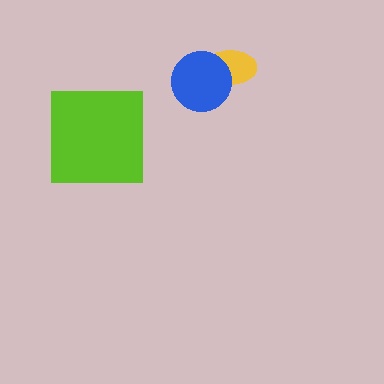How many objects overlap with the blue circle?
1 object overlaps with the blue circle.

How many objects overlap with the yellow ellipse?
1 object overlaps with the yellow ellipse.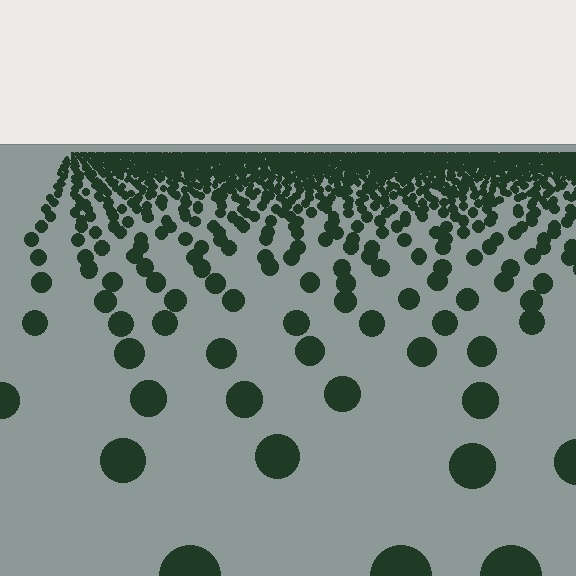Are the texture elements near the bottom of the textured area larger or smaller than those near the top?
Larger. Near the bottom, elements are closer to the viewer and appear at a bigger on-screen size.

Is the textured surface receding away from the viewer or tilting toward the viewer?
The surface is receding away from the viewer. Texture elements get smaller and denser toward the top.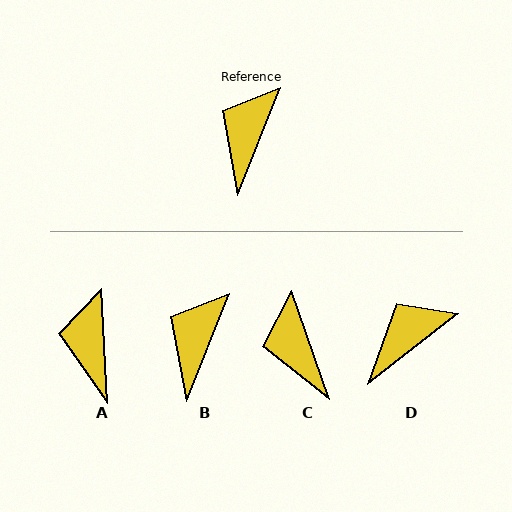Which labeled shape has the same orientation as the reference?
B.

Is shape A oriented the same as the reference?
No, it is off by about 25 degrees.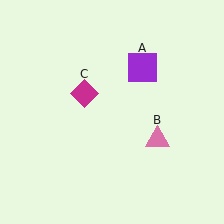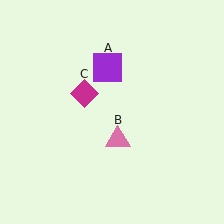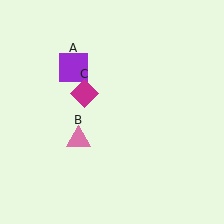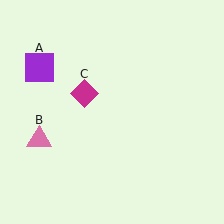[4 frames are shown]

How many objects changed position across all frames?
2 objects changed position: purple square (object A), pink triangle (object B).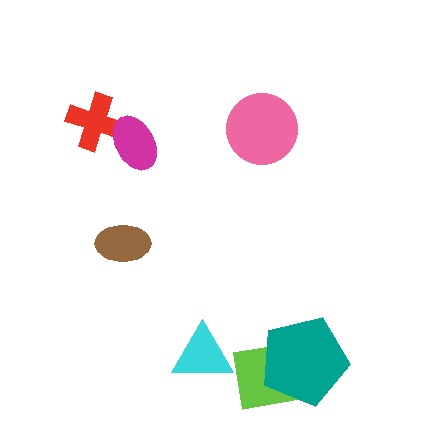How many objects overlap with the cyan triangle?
0 objects overlap with the cyan triangle.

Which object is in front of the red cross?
The magenta ellipse is in front of the red cross.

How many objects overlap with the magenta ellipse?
1 object overlaps with the magenta ellipse.